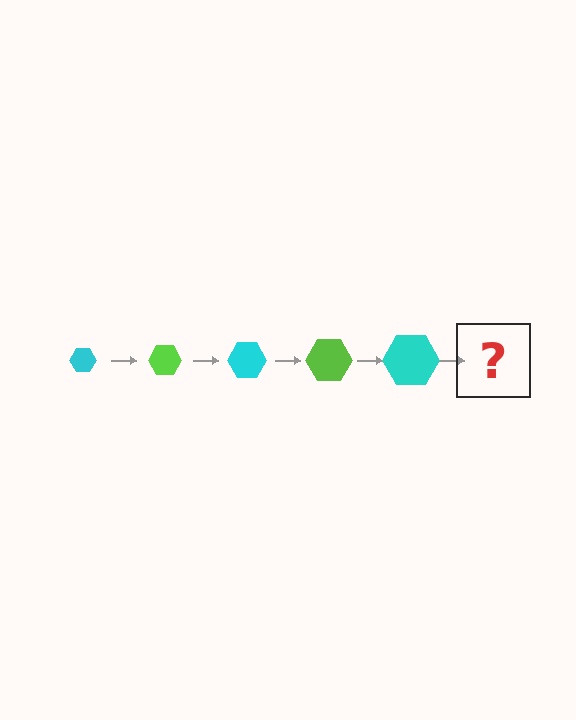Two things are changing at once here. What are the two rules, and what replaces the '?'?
The two rules are that the hexagon grows larger each step and the color cycles through cyan and lime. The '?' should be a lime hexagon, larger than the previous one.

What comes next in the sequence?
The next element should be a lime hexagon, larger than the previous one.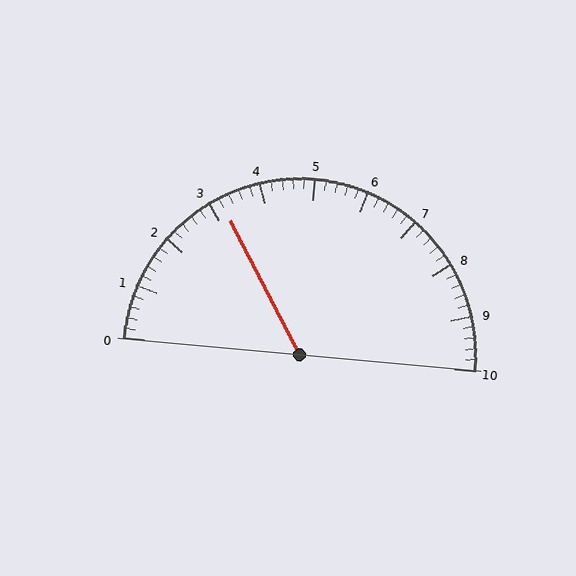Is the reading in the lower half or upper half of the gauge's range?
The reading is in the lower half of the range (0 to 10).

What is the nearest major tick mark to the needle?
The nearest major tick mark is 3.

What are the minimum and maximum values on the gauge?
The gauge ranges from 0 to 10.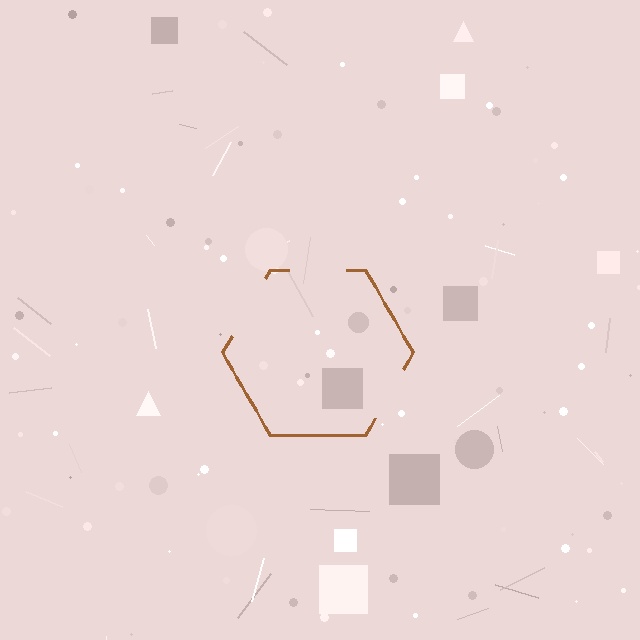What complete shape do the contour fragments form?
The contour fragments form a hexagon.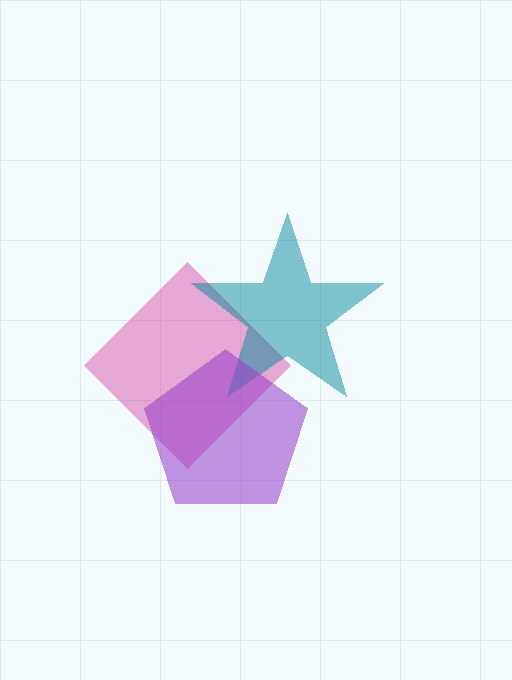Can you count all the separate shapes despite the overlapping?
Yes, there are 3 separate shapes.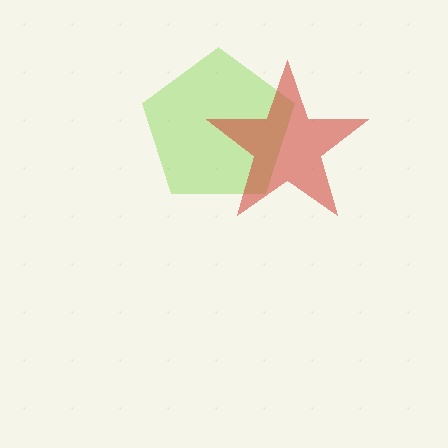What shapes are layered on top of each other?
The layered shapes are: a lime pentagon, a red star.